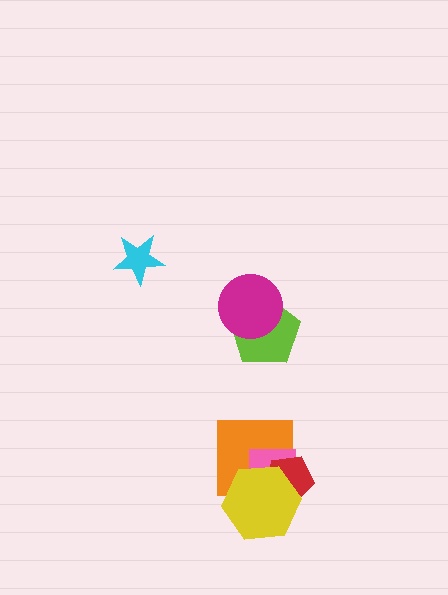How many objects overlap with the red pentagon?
3 objects overlap with the red pentagon.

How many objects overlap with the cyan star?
0 objects overlap with the cyan star.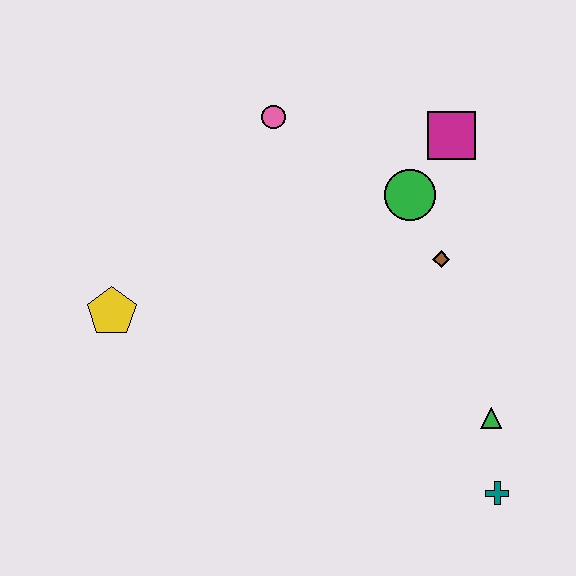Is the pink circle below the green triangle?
No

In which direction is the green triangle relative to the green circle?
The green triangle is below the green circle.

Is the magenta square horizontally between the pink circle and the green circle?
No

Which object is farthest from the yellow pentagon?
The teal cross is farthest from the yellow pentagon.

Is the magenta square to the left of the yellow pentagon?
No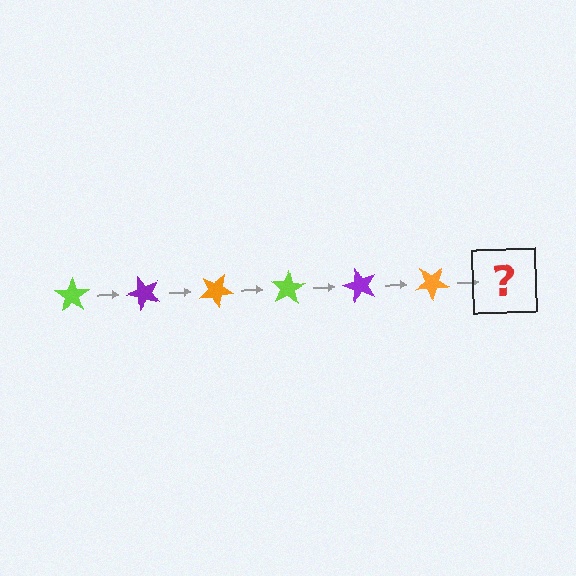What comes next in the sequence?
The next element should be a lime star, rotated 300 degrees from the start.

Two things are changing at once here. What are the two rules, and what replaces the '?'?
The two rules are that it rotates 50 degrees each step and the color cycles through lime, purple, and orange. The '?' should be a lime star, rotated 300 degrees from the start.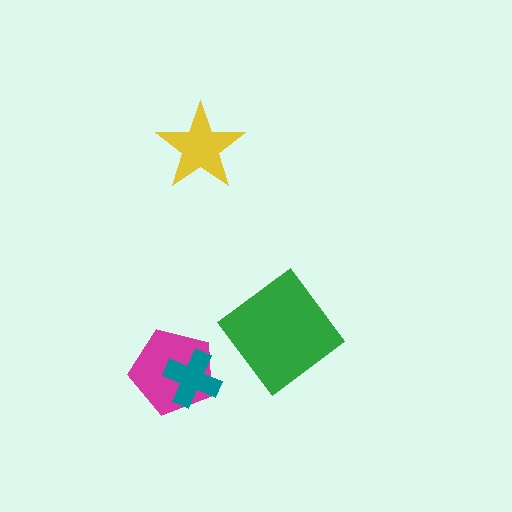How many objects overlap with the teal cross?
1 object overlaps with the teal cross.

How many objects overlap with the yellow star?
0 objects overlap with the yellow star.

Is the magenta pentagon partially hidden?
Yes, it is partially covered by another shape.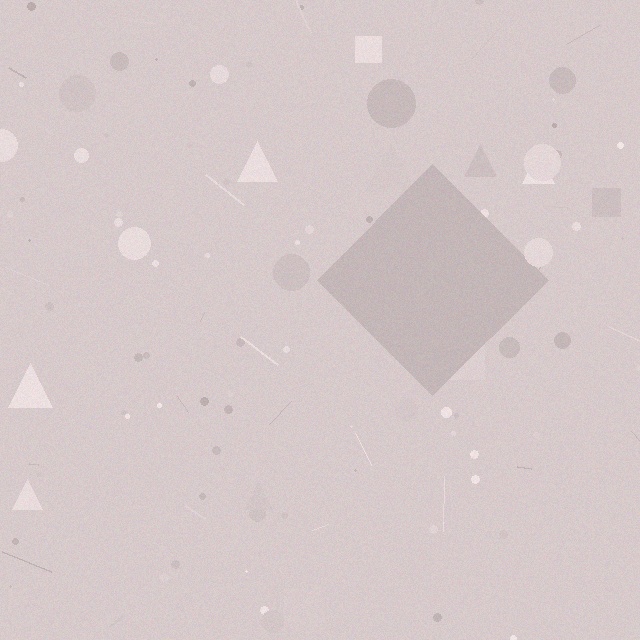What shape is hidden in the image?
A diamond is hidden in the image.